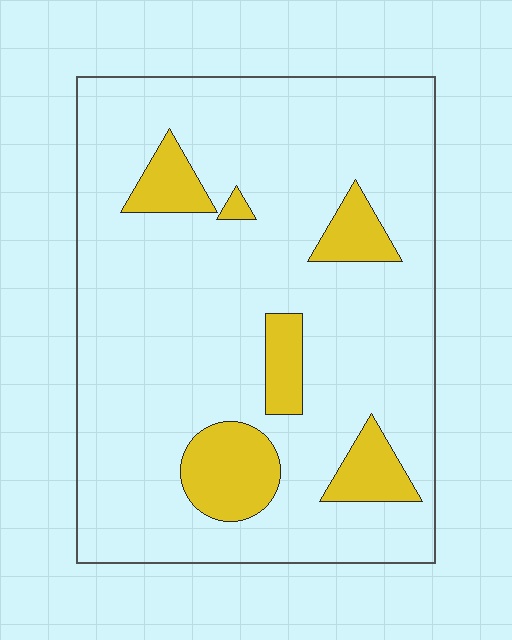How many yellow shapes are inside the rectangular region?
6.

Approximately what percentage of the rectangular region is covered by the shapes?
Approximately 15%.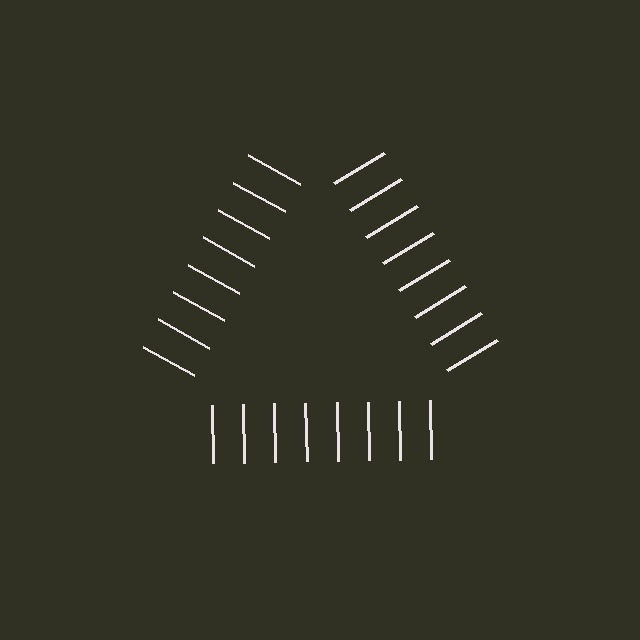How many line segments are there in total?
24 — 8 along each of the 3 edges.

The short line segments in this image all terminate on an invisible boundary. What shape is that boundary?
An illusory triangle — the line segments terminate on its edges but no continuous stroke is drawn.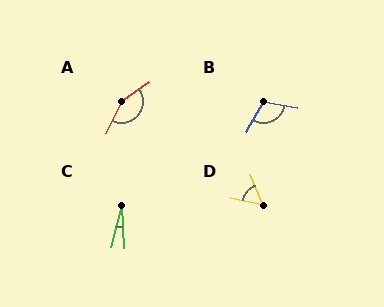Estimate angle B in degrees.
Approximately 111 degrees.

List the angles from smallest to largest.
C (17°), D (55°), B (111°), A (151°).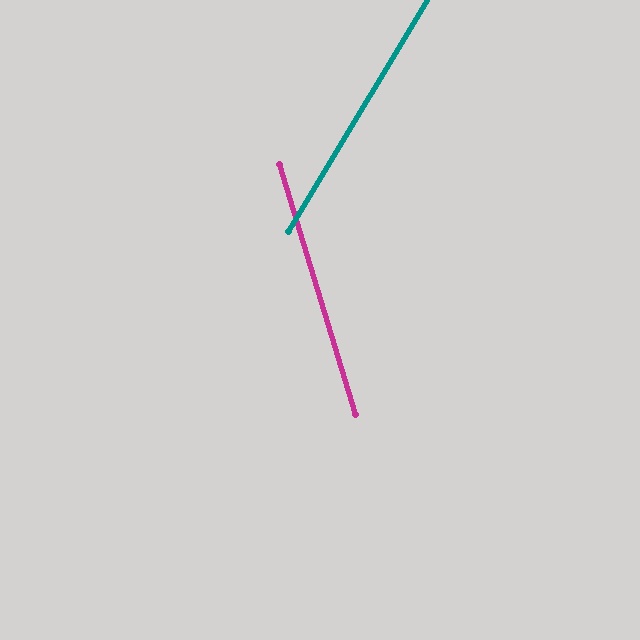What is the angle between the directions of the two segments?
Approximately 48 degrees.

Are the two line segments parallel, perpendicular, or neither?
Neither parallel nor perpendicular — they differ by about 48°.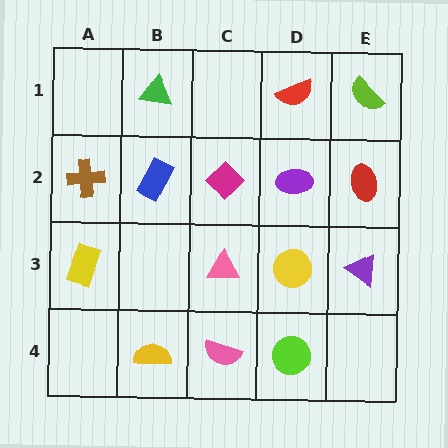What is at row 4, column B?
A yellow semicircle.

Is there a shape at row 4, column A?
No, that cell is empty.